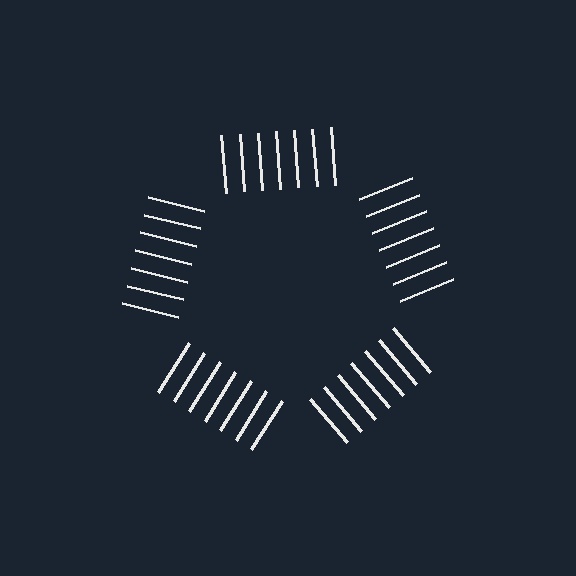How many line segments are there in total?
35 — 7 along each of the 5 edges.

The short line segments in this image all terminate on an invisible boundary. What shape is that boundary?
An illusory pentagon — the line segments terminate on its edges but no continuous stroke is drawn.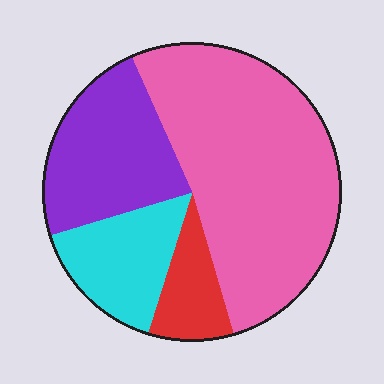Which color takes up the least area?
Red, at roughly 10%.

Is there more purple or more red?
Purple.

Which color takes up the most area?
Pink, at roughly 50%.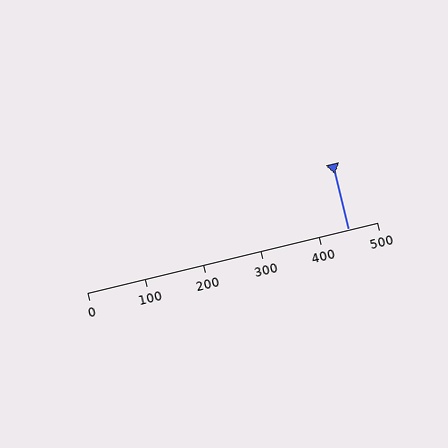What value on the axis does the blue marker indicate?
The marker indicates approximately 450.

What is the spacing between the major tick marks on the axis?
The major ticks are spaced 100 apart.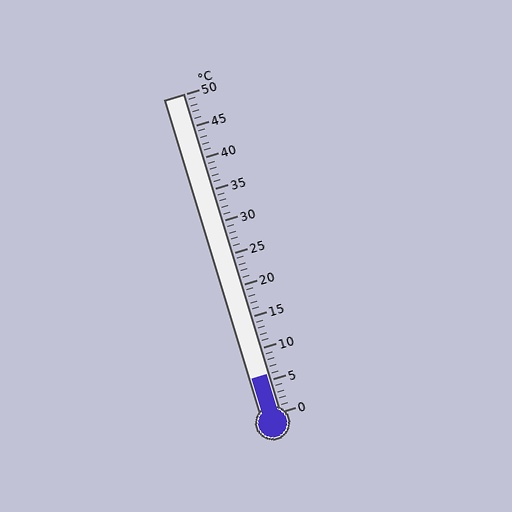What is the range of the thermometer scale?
The thermometer scale ranges from 0°C to 50°C.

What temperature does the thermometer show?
The thermometer shows approximately 6°C.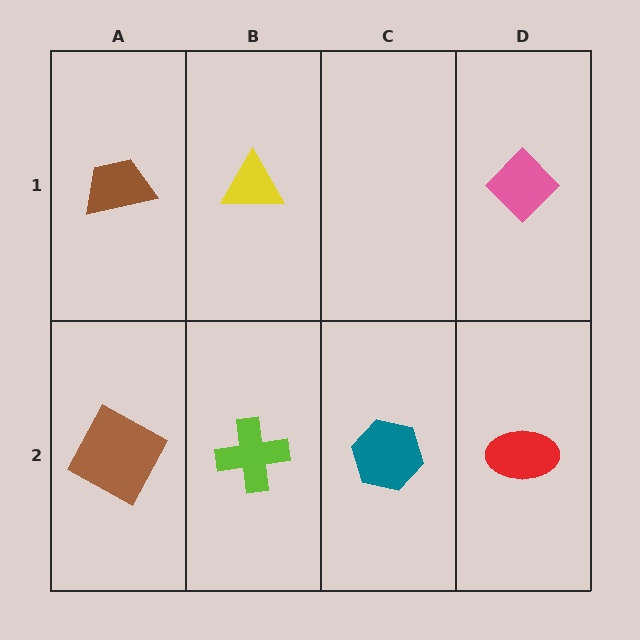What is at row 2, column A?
A brown square.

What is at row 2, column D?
A red ellipse.